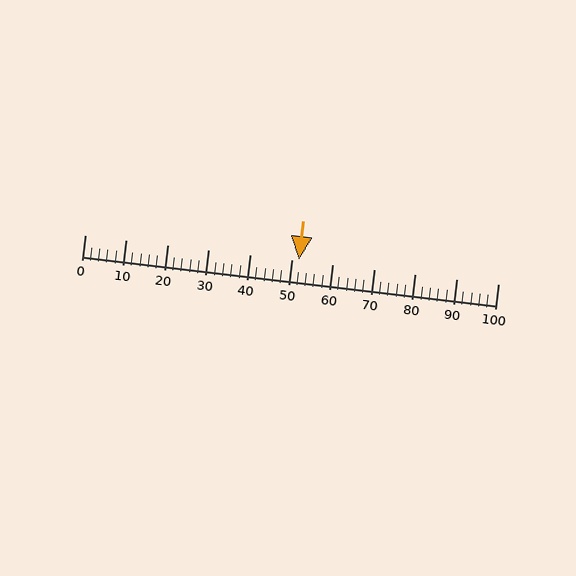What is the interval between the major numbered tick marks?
The major tick marks are spaced 10 units apart.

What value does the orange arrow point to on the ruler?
The orange arrow points to approximately 52.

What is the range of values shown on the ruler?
The ruler shows values from 0 to 100.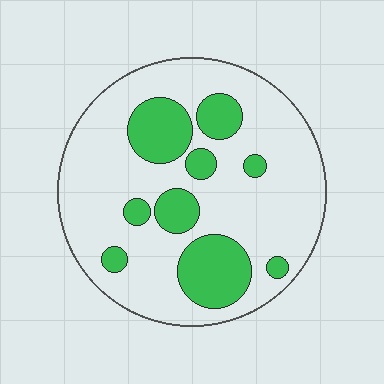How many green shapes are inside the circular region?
9.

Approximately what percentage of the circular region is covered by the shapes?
Approximately 25%.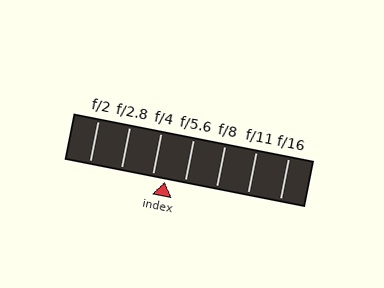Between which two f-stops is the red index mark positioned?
The index mark is between f/4 and f/5.6.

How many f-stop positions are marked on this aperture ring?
There are 7 f-stop positions marked.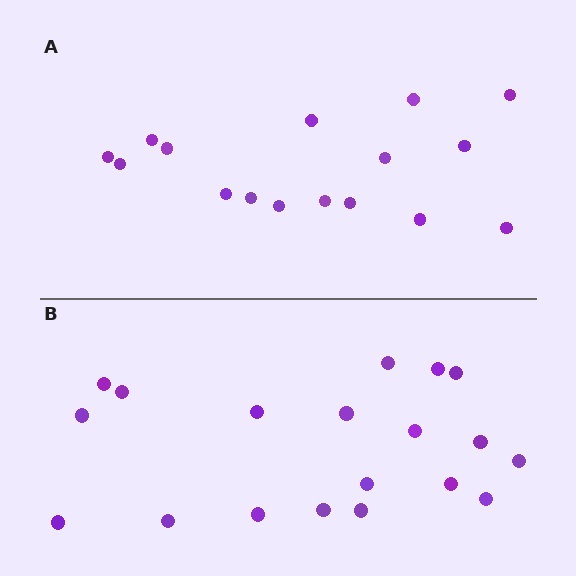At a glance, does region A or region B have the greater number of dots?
Region B (the bottom region) has more dots.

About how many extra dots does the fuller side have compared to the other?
Region B has just a few more — roughly 2 or 3 more dots than region A.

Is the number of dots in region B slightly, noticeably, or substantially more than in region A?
Region B has only slightly more — the two regions are fairly close. The ratio is roughly 1.2 to 1.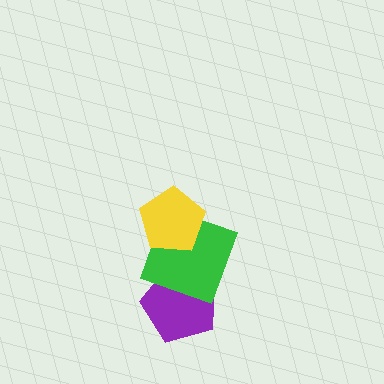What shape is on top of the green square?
The yellow pentagon is on top of the green square.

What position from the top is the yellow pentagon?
The yellow pentagon is 1st from the top.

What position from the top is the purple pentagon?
The purple pentagon is 3rd from the top.